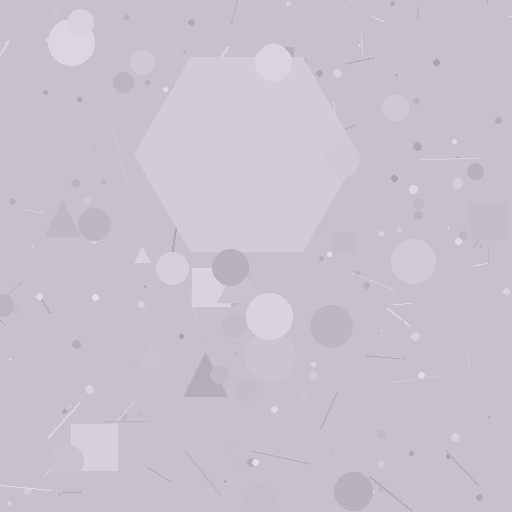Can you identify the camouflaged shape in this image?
The camouflaged shape is a hexagon.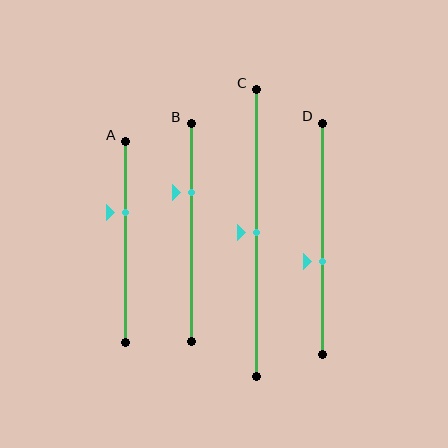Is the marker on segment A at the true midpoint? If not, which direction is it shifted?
No, the marker on segment A is shifted upward by about 14% of the segment length.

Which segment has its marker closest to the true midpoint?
Segment C has its marker closest to the true midpoint.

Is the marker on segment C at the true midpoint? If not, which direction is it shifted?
Yes, the marker on segment C is at the true midpoint.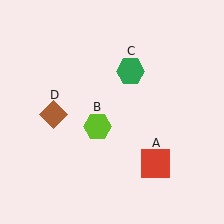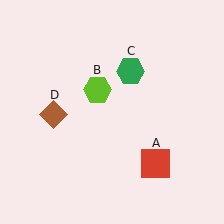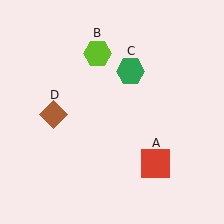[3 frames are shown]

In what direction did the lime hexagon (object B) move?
The lime hexagon (object B) moved up.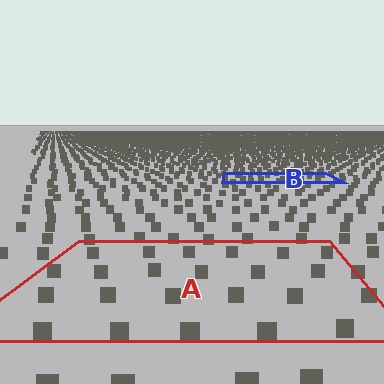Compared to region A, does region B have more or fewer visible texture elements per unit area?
Region B has more texture elements per unit area — they are packed more densely because it is farther away.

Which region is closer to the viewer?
Region A is closer. The texture elements there are larger and more spread out.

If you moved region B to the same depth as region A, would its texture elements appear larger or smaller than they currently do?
They would appear larger. At a closer depth, the same texture elements are projected at a bigger on-screen size.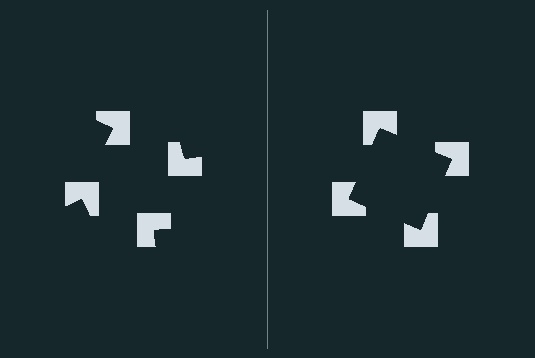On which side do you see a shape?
An illusory square appears on the right side. On the left side the wedge cuts are rotated, so no coherent shape forms.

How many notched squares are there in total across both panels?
8 — 4 on each side.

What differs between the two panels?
The notched squares are positioned identically on both sides; only the wedge orientations differ. On the right they align to a square; on the left they are misaligned.